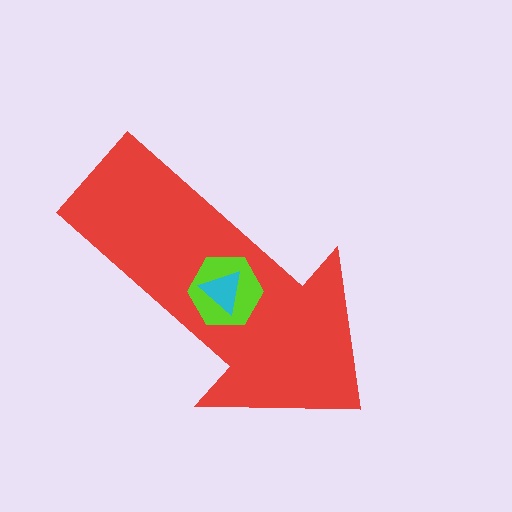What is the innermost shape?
The cyan triangle.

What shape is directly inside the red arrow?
The lime hexagon.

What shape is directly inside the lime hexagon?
The cyan triangle.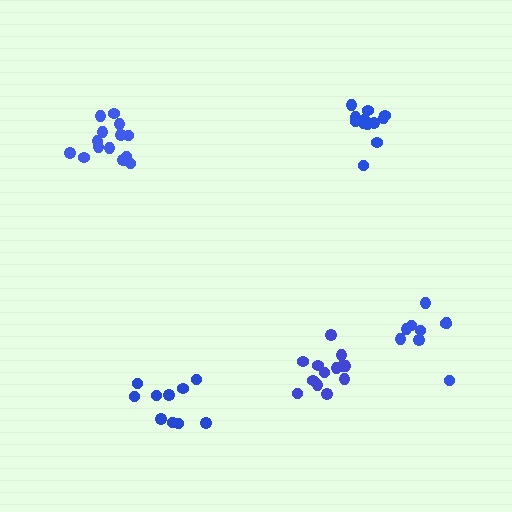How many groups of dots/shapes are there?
There are 5 groups.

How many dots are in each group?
Group 1: 12 dots, Group 2: 14 dots, Group 3: 10 dots, Group 4: 13 dots, Group 5: 9 dots (58 total).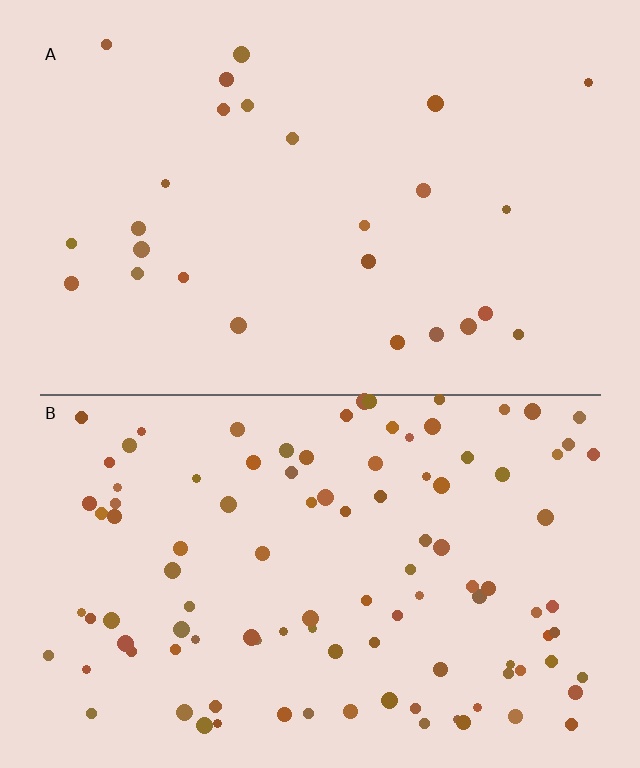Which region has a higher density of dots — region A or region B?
B (the bottom).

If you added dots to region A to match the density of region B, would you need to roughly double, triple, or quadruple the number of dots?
Approximately quadruple.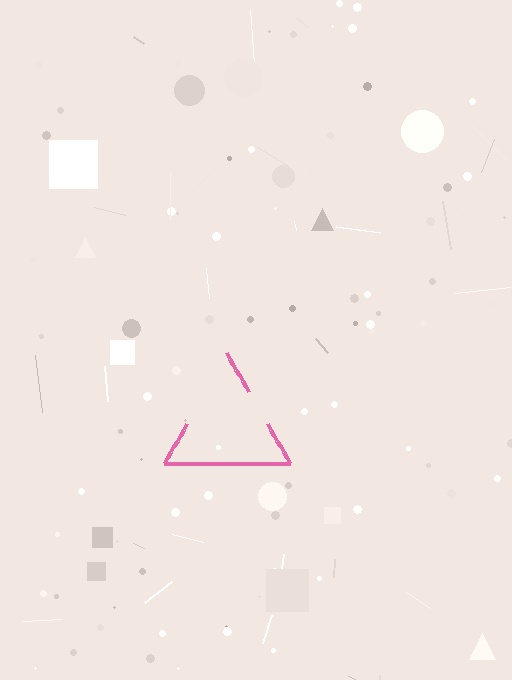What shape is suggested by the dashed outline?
The dashed outline suggests a triangle.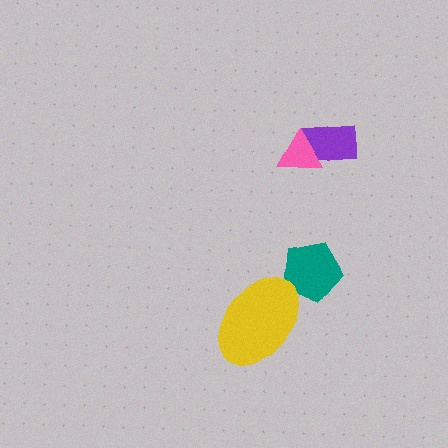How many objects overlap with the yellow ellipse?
1 object overlaps with the yellow ellipse.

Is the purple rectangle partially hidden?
Yes, it is partially covered by another shape.